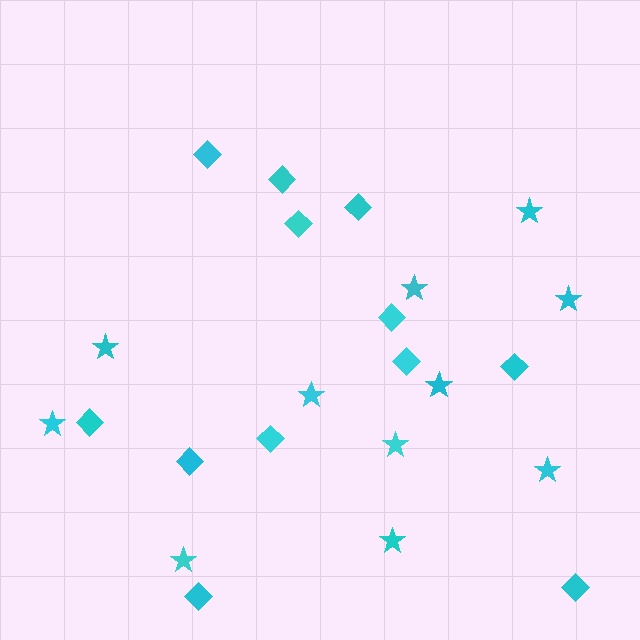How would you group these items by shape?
There are 2 groups: one group of diamonds (12) and one group of stars (11).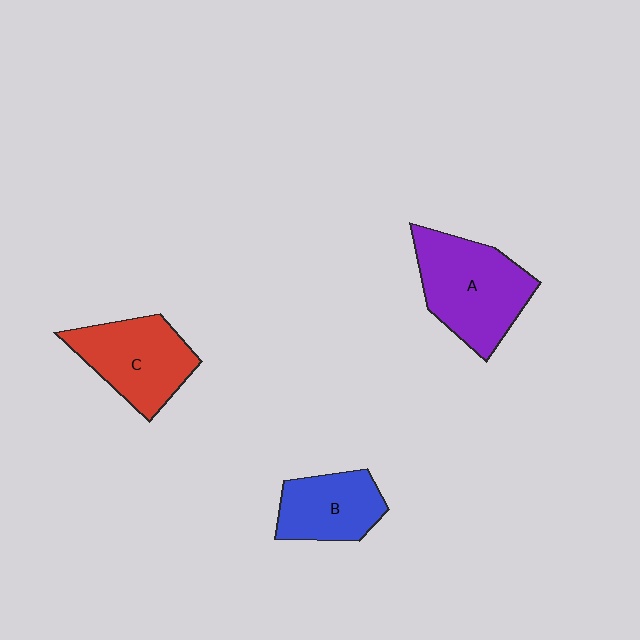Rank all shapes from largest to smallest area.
From largest to smallest: A (purple), C (red), B (blue).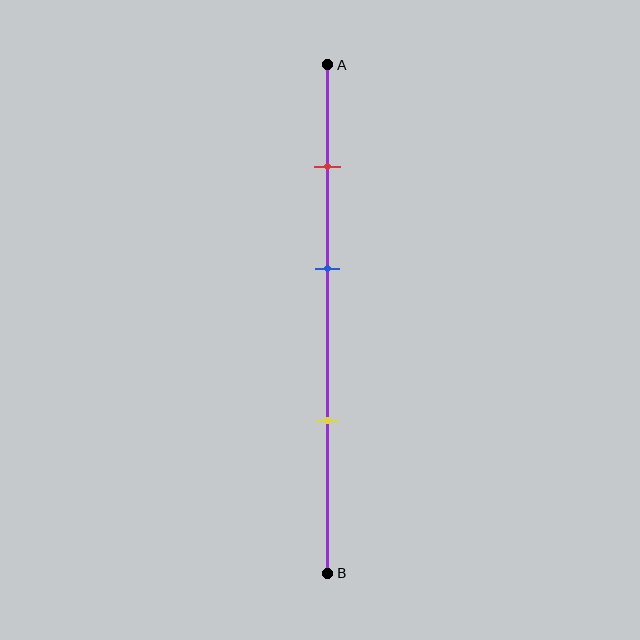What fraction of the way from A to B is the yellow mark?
The yellow mark is approximately 70% (0.7) of the way from A to B.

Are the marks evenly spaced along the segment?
Yes, the marks are approximately evenly spaced.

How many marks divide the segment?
There are 3 marks dividing the segment.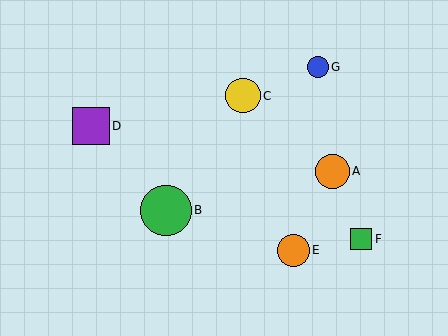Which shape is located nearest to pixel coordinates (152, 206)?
The green circle (labeled B) at (166, 210) is nearest to that location.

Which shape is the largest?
The green circle (labeled B) is the largest.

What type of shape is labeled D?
Shape D is a purple square.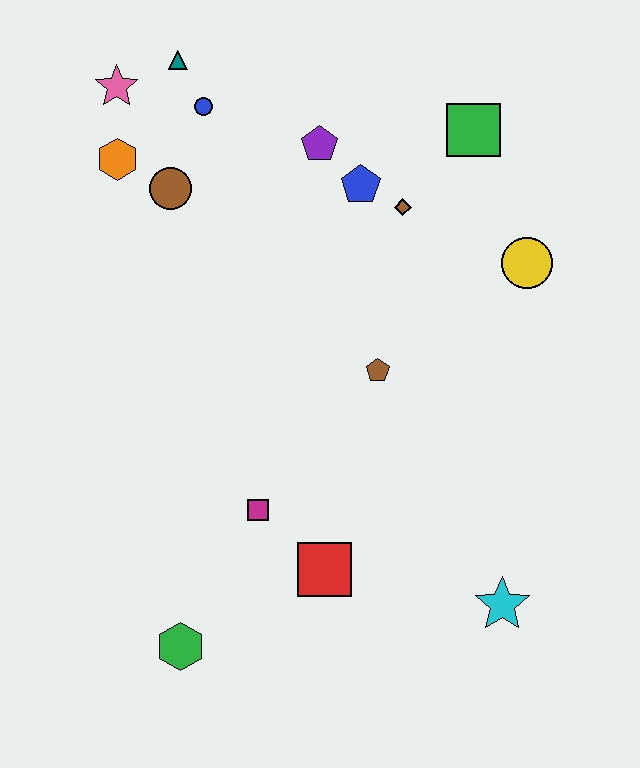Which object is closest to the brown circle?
The orange hexagon is closest to the brown circle.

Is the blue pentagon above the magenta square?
Yes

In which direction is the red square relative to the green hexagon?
The red square is to the right of the green hexagon.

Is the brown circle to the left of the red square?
Yes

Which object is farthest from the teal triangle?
The cyan star is farthest from the teal triangle.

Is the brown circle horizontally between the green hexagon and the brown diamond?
No